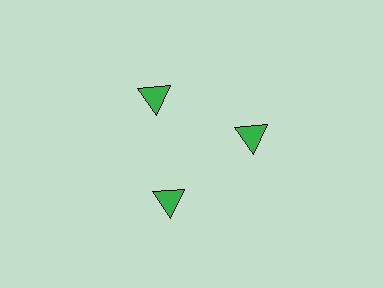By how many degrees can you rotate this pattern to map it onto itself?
The pattern maps onto itself every 120 degrees of rotation.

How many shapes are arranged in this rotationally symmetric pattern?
There are 3 shapes, arranged in 3 groups of 1.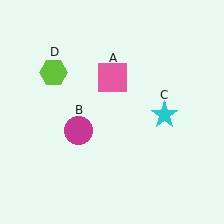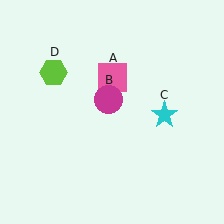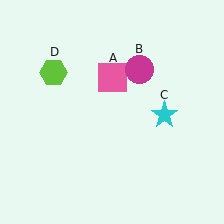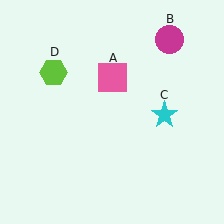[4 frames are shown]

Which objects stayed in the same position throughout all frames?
Pink square (object A) and cyan star (object C) and lime hexagon (object D) remained stationary.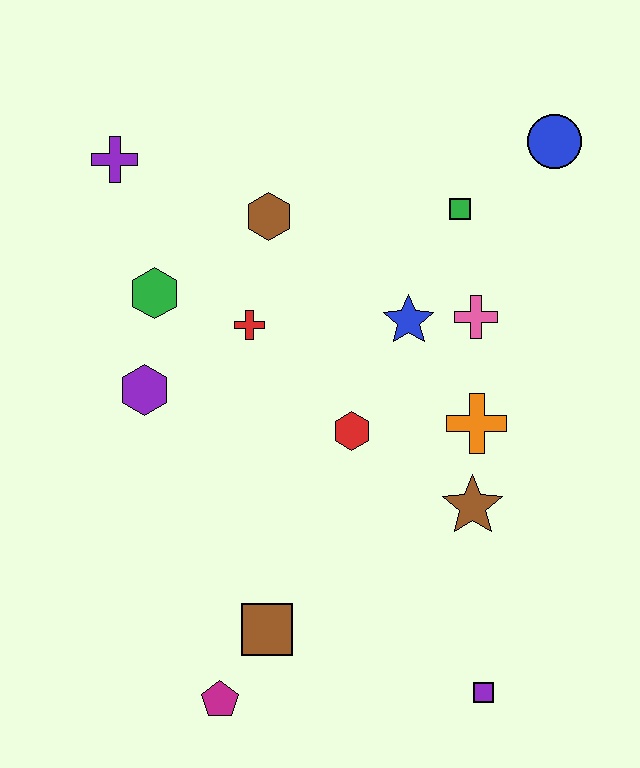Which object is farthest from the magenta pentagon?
The blue circle is farthest from the magenta pentagon.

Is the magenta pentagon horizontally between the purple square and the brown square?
No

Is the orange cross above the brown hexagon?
No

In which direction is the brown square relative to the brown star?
The brown square is to the left of the brown star.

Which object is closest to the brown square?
The magenta pentagon is closest to the brown square.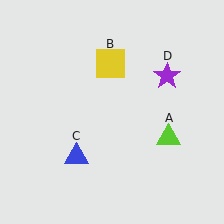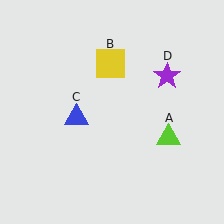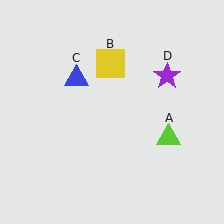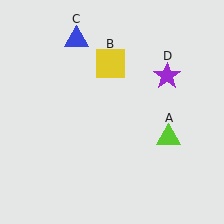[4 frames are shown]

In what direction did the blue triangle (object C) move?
The blue triangle (object C) moved up.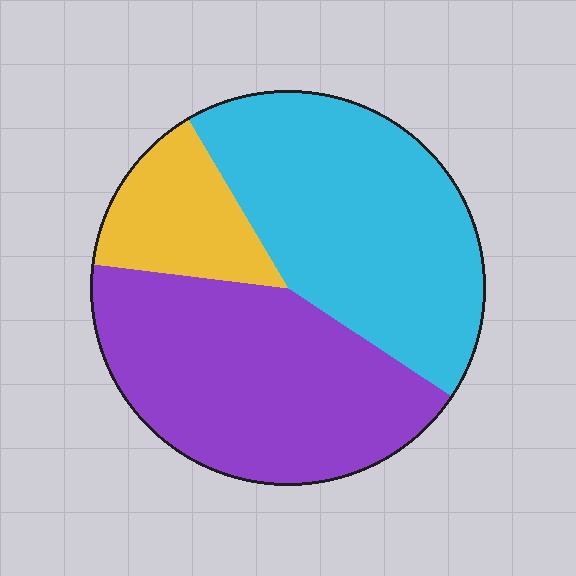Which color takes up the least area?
Yellow, at roughly 15%.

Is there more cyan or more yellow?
Cyan.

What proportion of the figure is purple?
Purple covers around 45% of the figure.